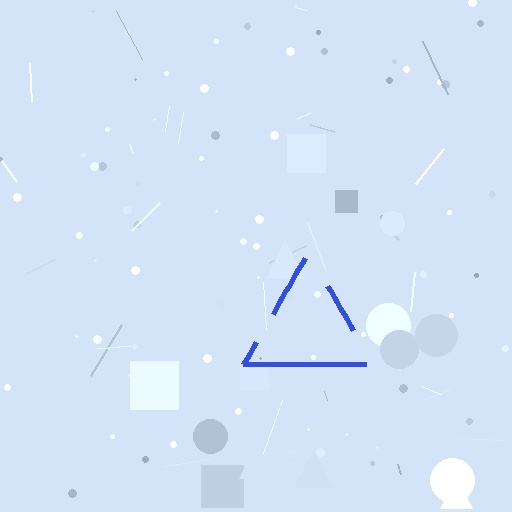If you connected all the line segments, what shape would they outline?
They would outline a triangle.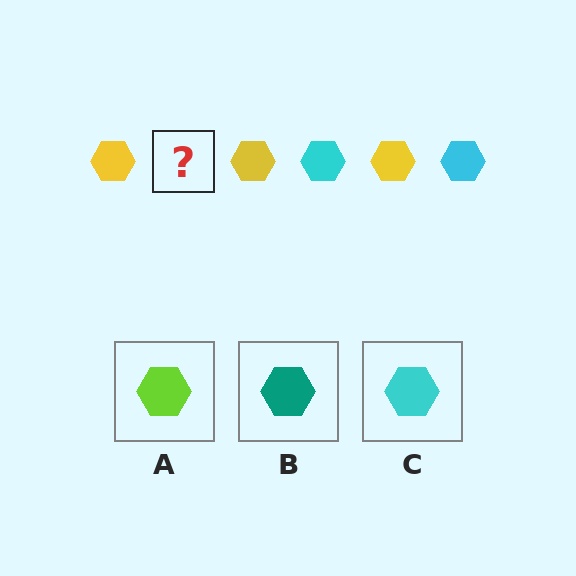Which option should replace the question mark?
Option C.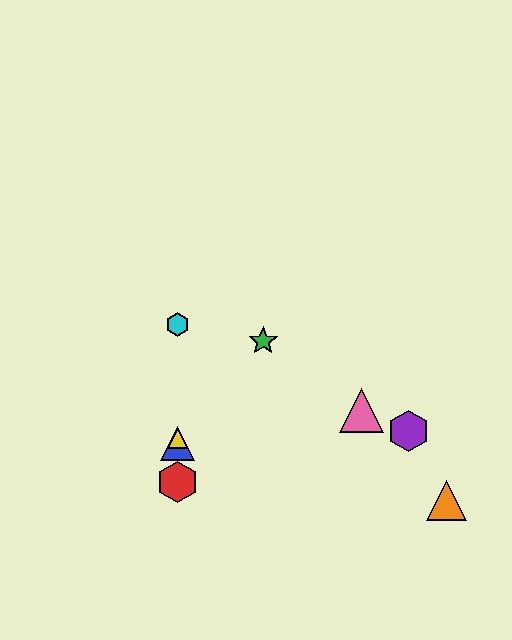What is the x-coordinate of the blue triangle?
The blue triangle is at x≈178.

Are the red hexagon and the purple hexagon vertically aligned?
No, the red hexagon is at x≈178 and the purple hexagon is at x≈408.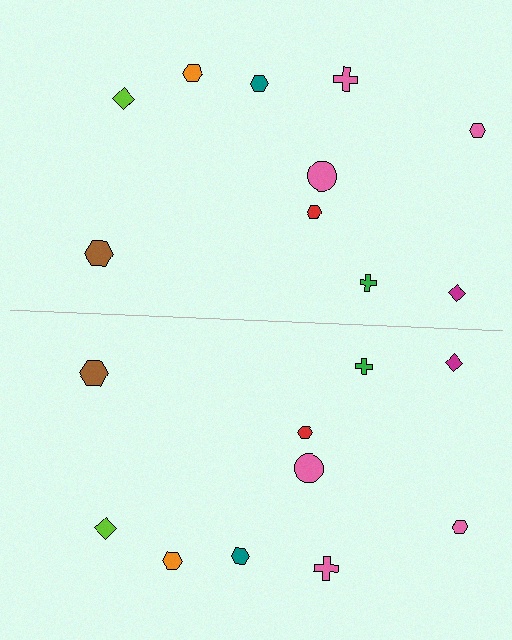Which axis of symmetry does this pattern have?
The pattern has a horizontal axis of symmetry running through the center of the image.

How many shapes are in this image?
There are 20 shapes in this image.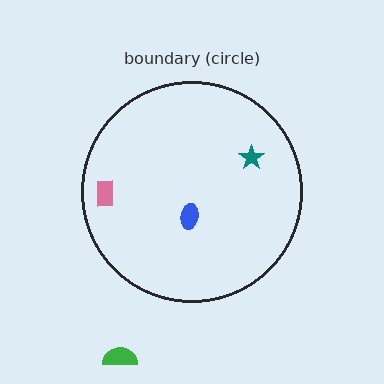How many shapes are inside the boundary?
3 inside, 1 outside.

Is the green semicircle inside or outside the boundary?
Outside.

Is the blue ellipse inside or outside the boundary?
Inside.